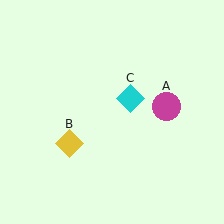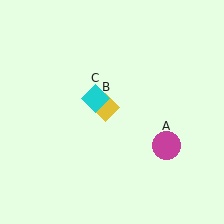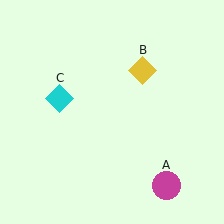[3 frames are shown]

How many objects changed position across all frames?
3 objects changed position: magenta circle (object A), yellow diamond (object B), cyan diamond (object C).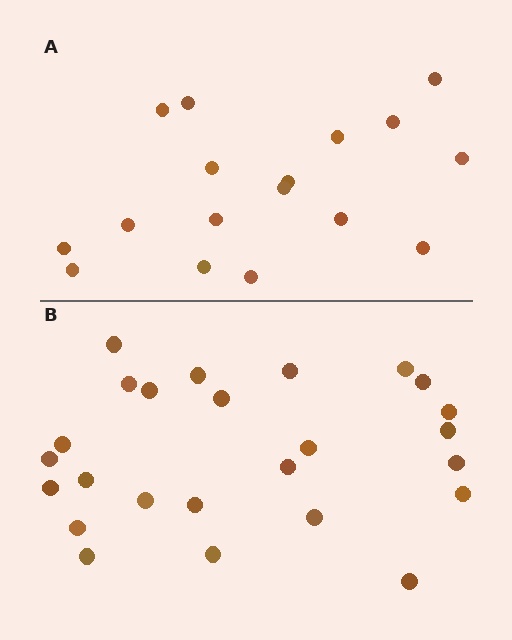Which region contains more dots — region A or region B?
Region B (the bottom region) has more dots.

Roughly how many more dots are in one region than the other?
Region B has roughly 8 or so more dots than region A.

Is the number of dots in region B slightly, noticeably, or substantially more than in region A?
Region B has substantially more. The ratio is roughly 1.5 to 1.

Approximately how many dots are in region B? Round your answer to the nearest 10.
About 20 dots. (The exact count is 25, which rounds to 20.)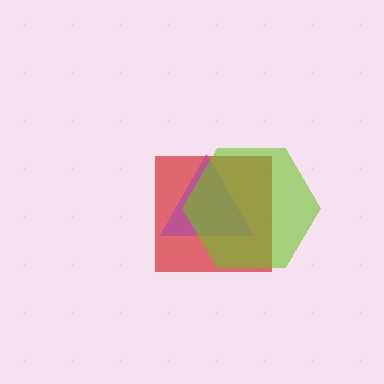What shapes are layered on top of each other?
The layered shapes are: a red square, a purple triangle, a lime hexagon.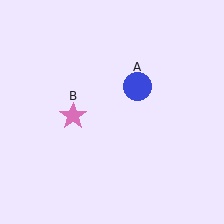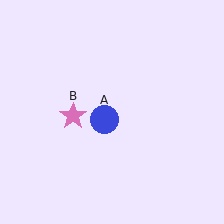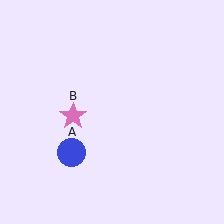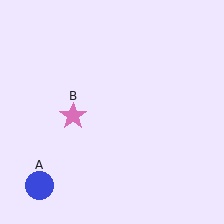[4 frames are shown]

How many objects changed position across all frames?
1 object changed position: blue circle (object A).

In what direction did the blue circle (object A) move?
The blue circle (object A) moved down and to the left.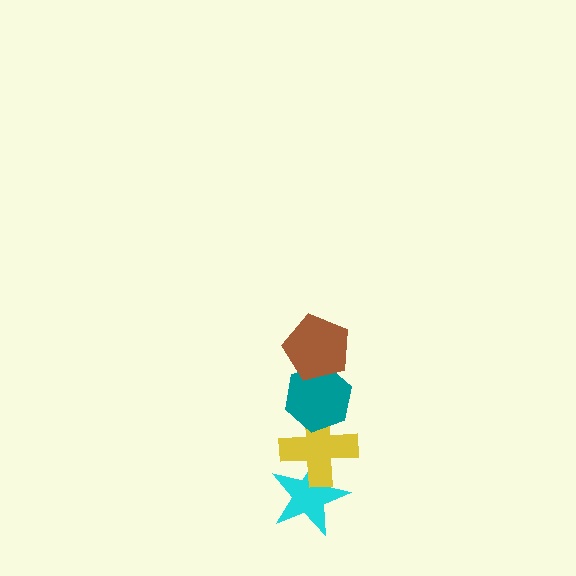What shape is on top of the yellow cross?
The teal hexagon is on top of the yellow cross.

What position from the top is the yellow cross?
The yellow cross is 3rd from the top.